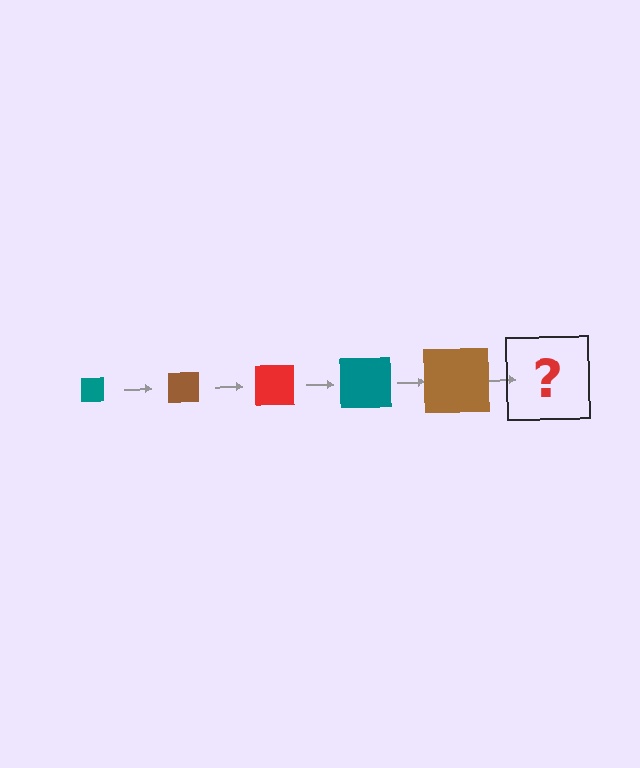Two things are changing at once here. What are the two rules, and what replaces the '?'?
The two rules are that the square grows larger each step and the color cycles through teal, brown, and red. The '?' should be a red square, larger than the previous one.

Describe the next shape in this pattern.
It should be a red square, larger than the previous one.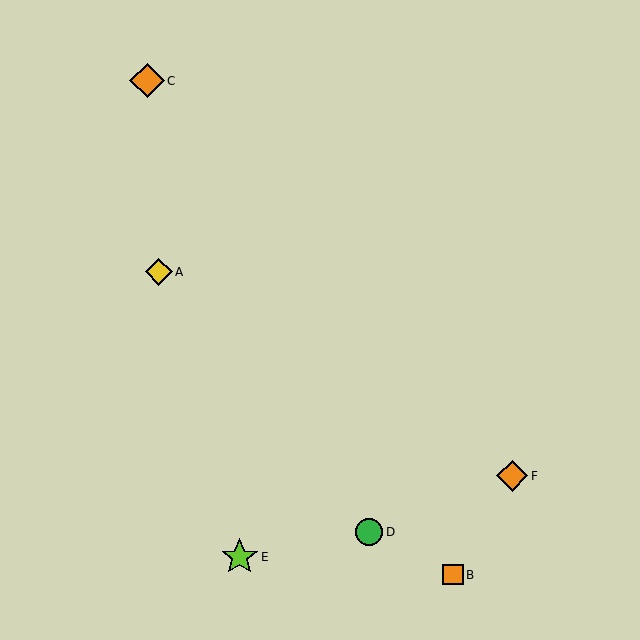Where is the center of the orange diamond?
The center of the orange diamond is at (147, 81).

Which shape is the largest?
The lime star (labeled E) is the largest.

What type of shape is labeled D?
Shape D is a green circle.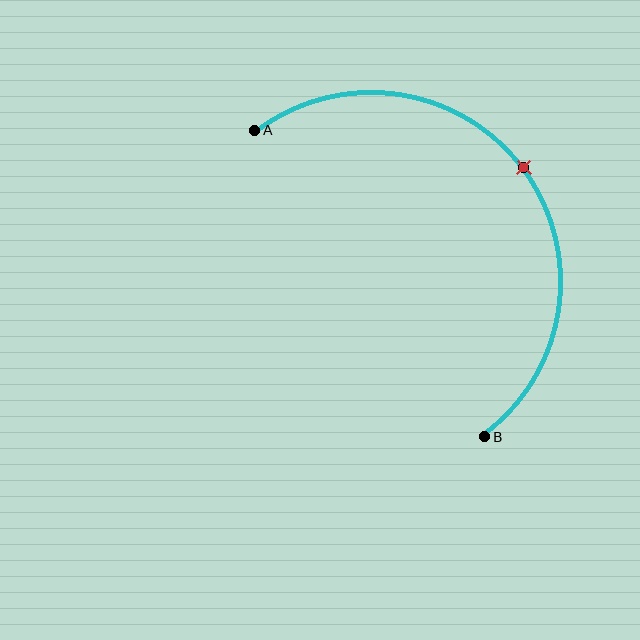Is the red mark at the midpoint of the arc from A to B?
Yes. The red mark lies on the arc at equal arc-length from both A and B — it is the arc midpoint.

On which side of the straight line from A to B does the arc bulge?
The arc bulges above and to the right of the straight line connecting A and B.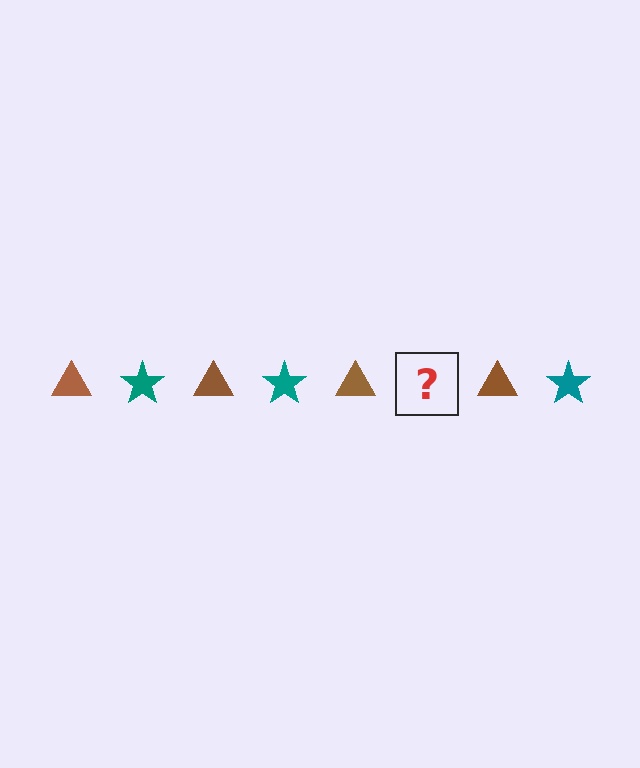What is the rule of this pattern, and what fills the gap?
The rule is that the pattern alternates between brown triangle and teal star. The gap should be filled with a teal star.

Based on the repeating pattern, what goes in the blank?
The blank should be a teal star.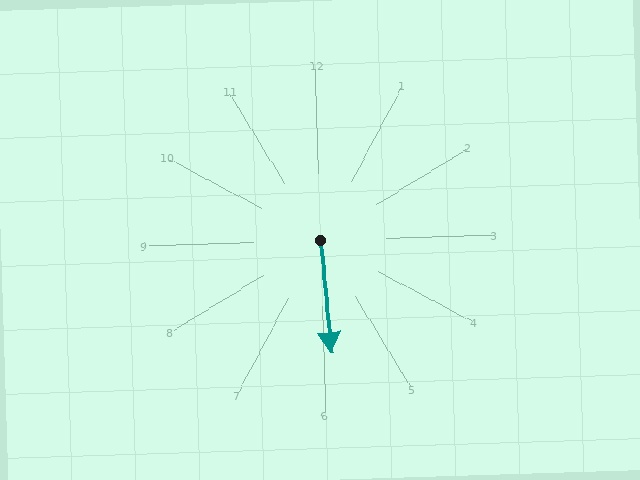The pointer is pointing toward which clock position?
Roughly 6 o'clock.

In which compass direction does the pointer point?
South.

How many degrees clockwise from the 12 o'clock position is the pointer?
Approximately 176 degrees.